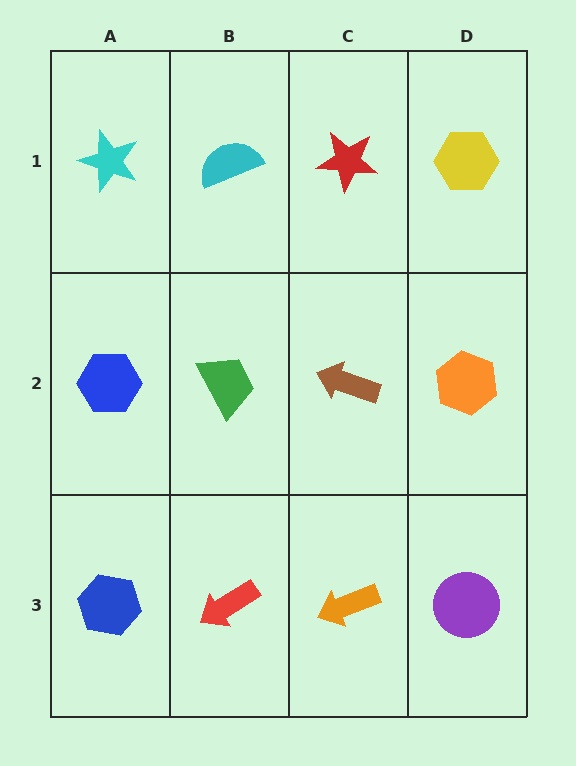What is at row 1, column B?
A cyan semicircle.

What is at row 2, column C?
A brown arrow.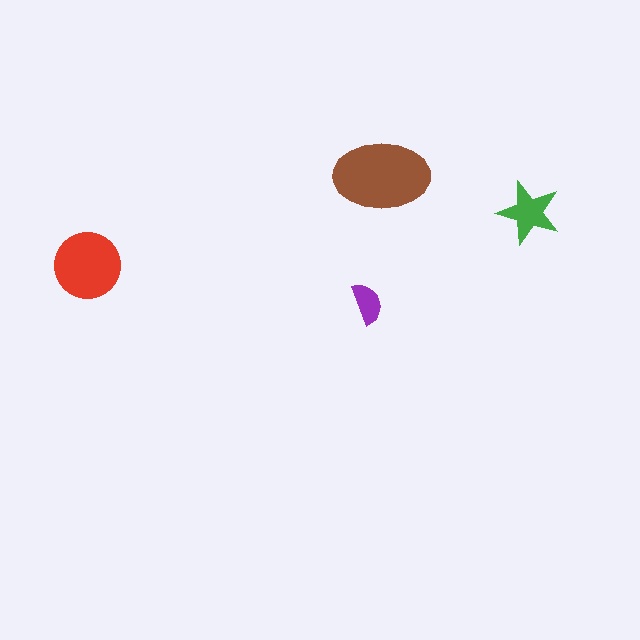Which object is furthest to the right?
The green star is rightmost.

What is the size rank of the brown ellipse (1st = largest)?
1st.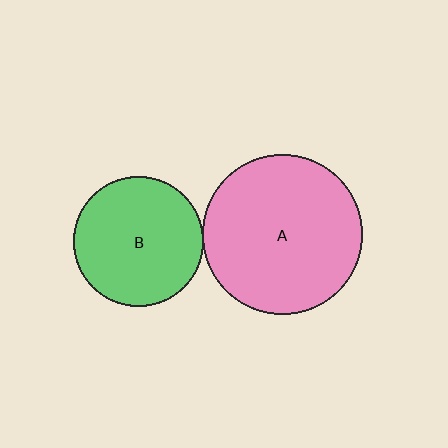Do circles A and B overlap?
Yes.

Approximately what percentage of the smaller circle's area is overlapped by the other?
Approximately 5%.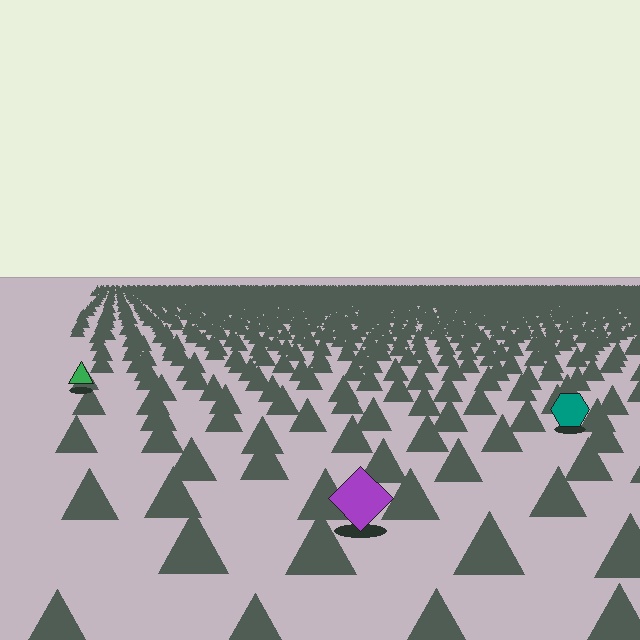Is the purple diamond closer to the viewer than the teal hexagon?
Yes. The purple diamond is closer — you can tell from the texture gradient: the ground texture is coarser near it.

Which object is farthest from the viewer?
The green triangle is farthest from the viewer. It appears smaller and the ground texture around it is denser.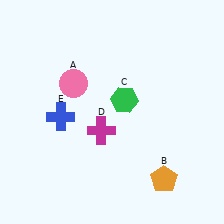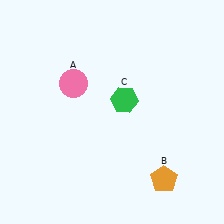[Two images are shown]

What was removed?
The blue cross (E), the magenta cross (D) were removed in Image 2.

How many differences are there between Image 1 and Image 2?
There are 2 differences between the two images.